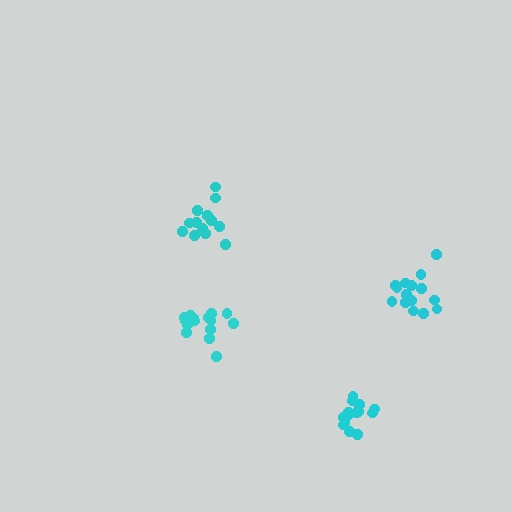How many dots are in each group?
Group 1: 17 dots, Group 2: 15 dots, Group 3: 13 dots, Group 4: 15 dots (60 total).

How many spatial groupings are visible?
There are 4 spatial groupings.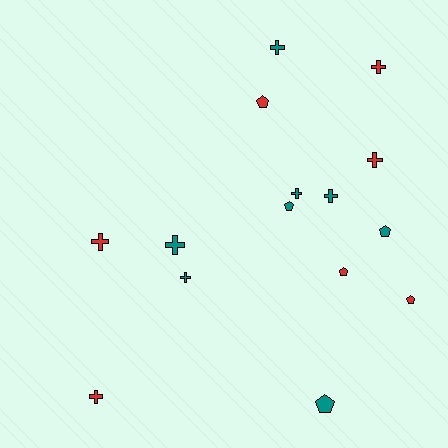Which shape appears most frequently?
Cross, with 9 objects.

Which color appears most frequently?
Teal, with 8 objects.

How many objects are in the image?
There are 15 objects.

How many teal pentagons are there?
There are 3 teal pentagons.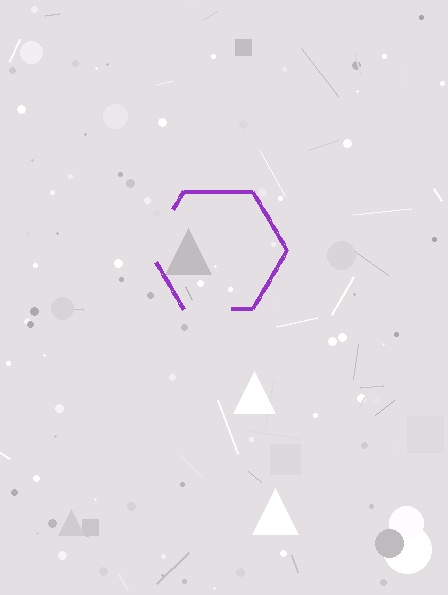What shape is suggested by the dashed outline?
The dashed outline suggests a hexagon.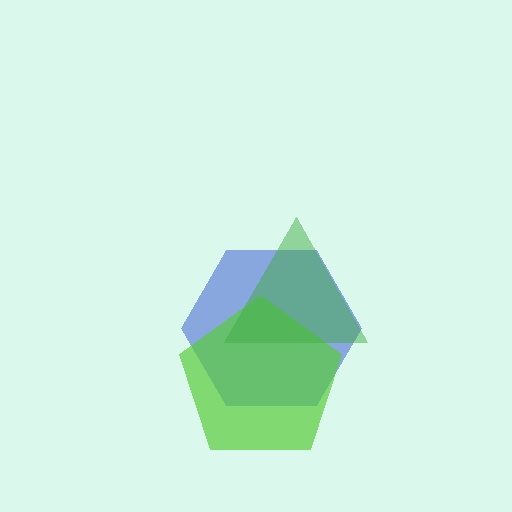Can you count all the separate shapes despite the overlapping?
Yes, there are 3 separate shapes.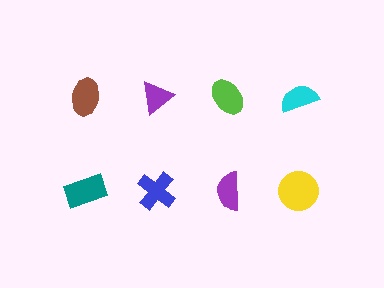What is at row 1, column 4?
A cyan semicircle.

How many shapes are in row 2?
4 shapes.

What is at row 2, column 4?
A yellow circle.